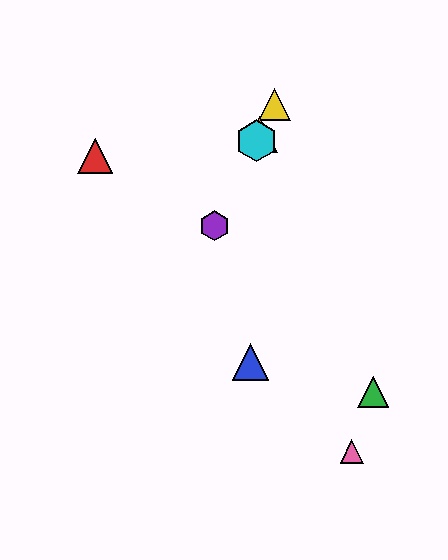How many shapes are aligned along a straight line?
4 shapes (the yellow triangle, the purple hexagon, the orange triangle, the cyan hexagon) are aligned along a straight line.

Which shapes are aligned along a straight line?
The yellow triangle, the purple hexagon, the orange triangle, the cyan hexagon are aligned along a straight line.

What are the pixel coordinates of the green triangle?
The green triangle is at (373, 392).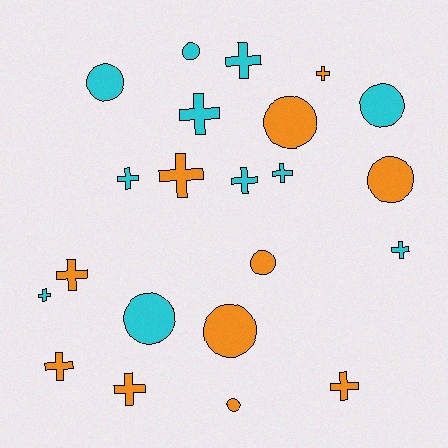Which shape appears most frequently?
Cross, with 13 objects.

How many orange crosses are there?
There are 6 orange crosses.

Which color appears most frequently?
Cyan, with 11 objects.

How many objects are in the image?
There are 22 objects.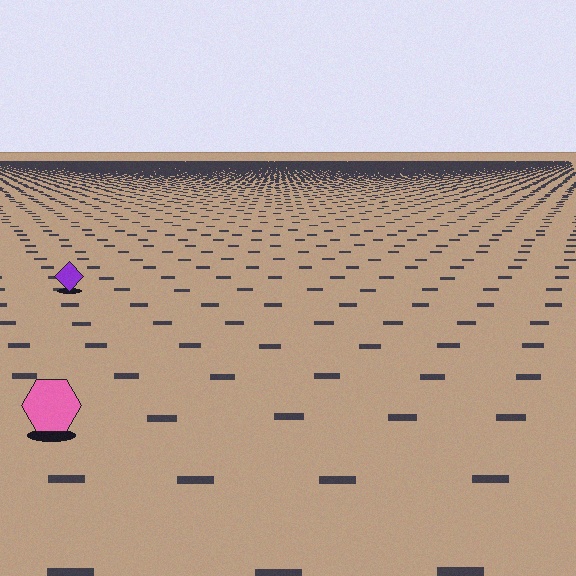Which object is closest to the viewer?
The pink hexagon is closest. The texture marks near it are larger and more spread out.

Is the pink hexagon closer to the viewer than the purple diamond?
Yes. The pink hexagon is closer — you can tell from the texture gradient: the ground texture is coarser near it.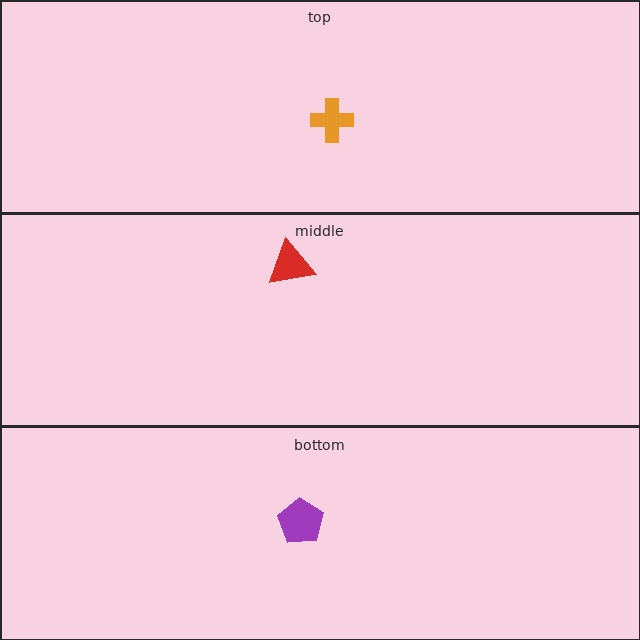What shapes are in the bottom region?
The purple pentagon.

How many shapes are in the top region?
1.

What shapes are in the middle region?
The red triangle.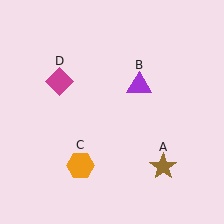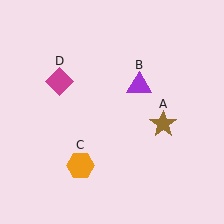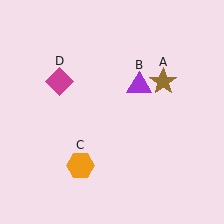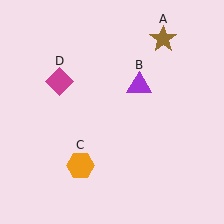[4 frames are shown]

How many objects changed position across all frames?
1 object changed position: brown star (object A).